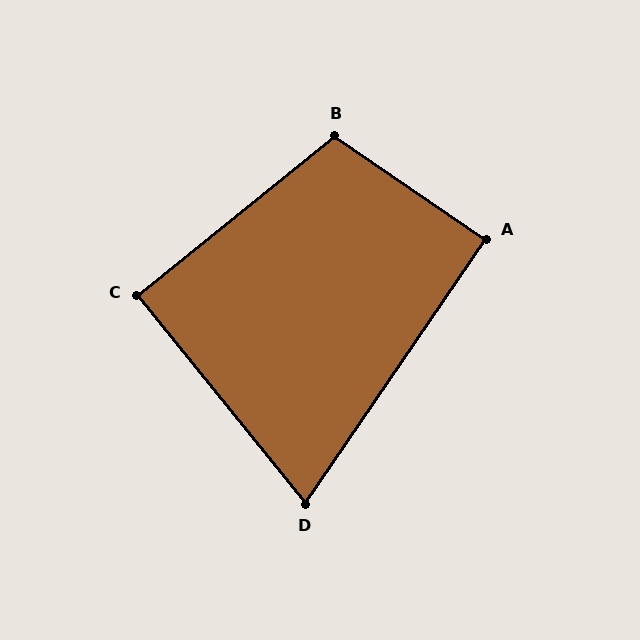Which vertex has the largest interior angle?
B, at approximately 107 degrees.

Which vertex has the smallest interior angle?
D, at approximately 73 degrees.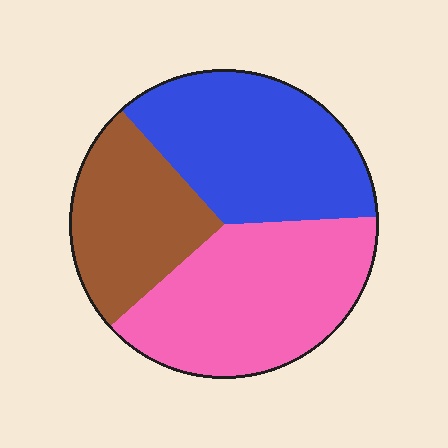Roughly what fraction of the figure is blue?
Blue takes up between a quarter and a half of the figure.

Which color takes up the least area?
Brown, at roughly 25%.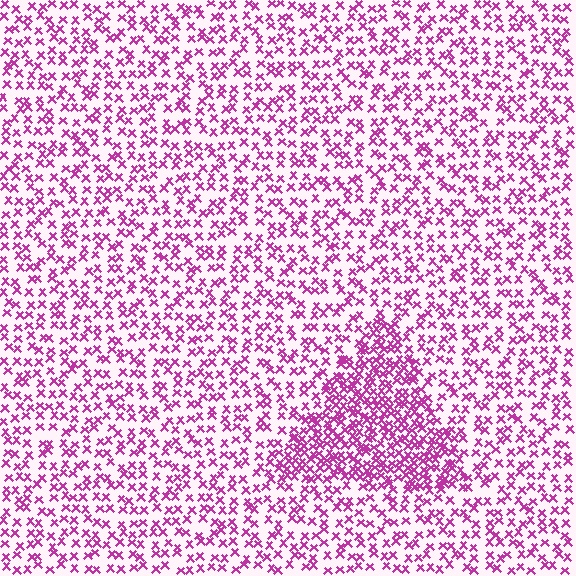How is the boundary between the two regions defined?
The boundary is defined by a change in element density (approximately 2.1x ratio). All elements are the same color, size, and shape.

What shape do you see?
I see a triangle.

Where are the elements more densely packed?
The elements are more densely packed inside the triangle boundary.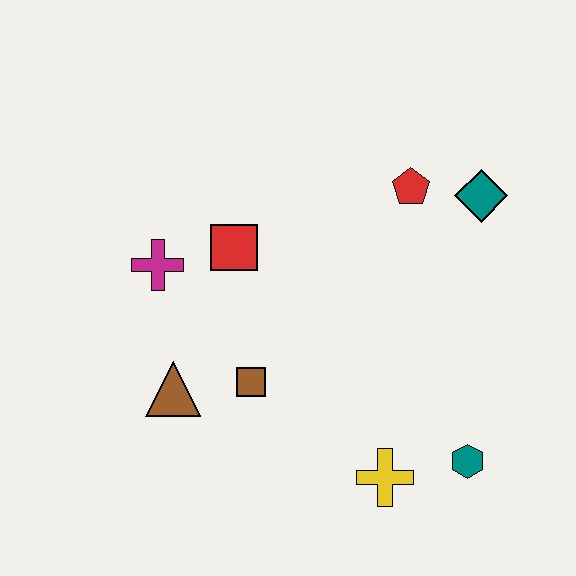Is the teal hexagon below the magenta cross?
Yes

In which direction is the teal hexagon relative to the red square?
The teal hexagon is to the right of the red square.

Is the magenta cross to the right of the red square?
No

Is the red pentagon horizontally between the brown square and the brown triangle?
No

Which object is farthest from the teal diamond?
The brown triangle is farthest from the teal diamond.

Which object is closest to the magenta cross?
The red square is closest to the magenta cross.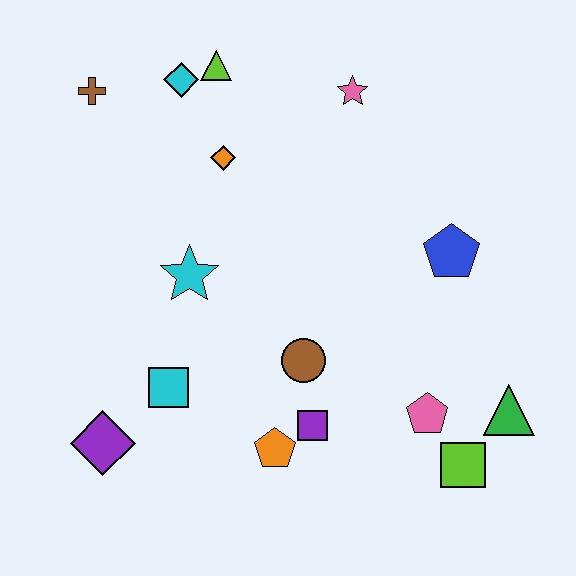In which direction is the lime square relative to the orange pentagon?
The lime square is to the right of the orange pentagon.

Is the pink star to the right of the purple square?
Yes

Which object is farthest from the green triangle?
The brown cross is farthest from the green triangle.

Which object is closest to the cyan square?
The purple diamond is closest to the cyan square.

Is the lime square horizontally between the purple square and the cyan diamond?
No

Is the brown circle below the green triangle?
No